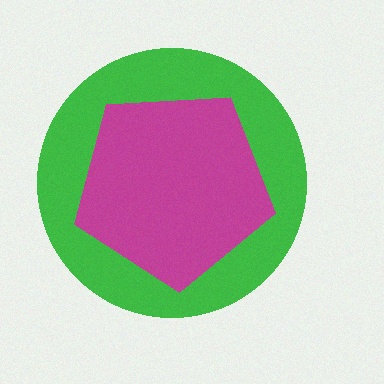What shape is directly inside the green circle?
The magenta pentagon.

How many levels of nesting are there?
2.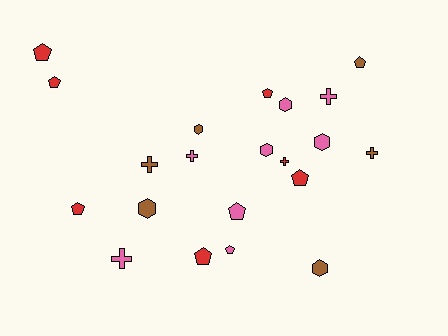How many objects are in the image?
There are 21 objects.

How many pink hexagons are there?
There are 3 pink hexagons.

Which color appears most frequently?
Pink, with 8 objects.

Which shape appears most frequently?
Pentagon, with 9 objects.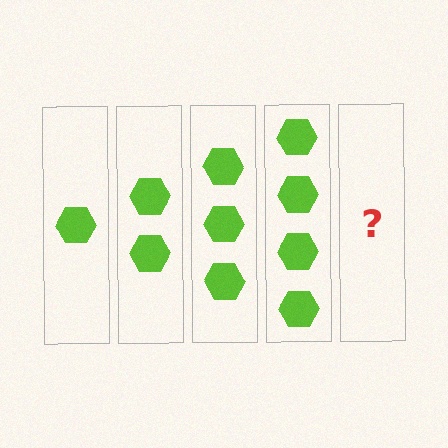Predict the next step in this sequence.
The next step is 5 hexagons.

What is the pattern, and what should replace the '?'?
The pattern is that each step adds one more hexagon. The '?' should be 5 hexagons.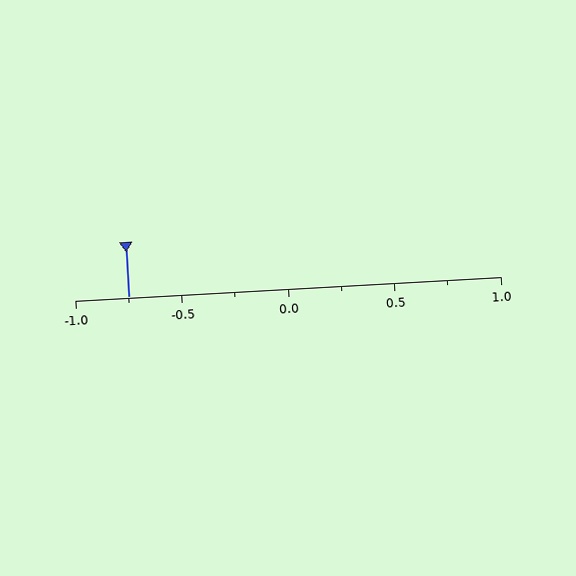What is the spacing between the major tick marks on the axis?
The major ticks are spaced 0.5 apart.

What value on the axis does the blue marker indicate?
The marker indicates approximately -0.75.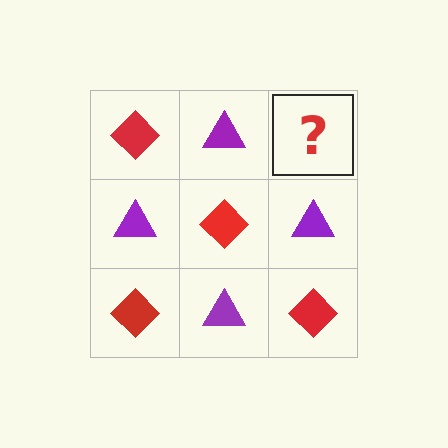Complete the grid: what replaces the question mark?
The question mark should be replaced with a red diamond.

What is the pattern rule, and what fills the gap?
The rule is that it alternates red diamond and purple triangle in a checkerboard pattern. The gap should be filled with a red diamond.